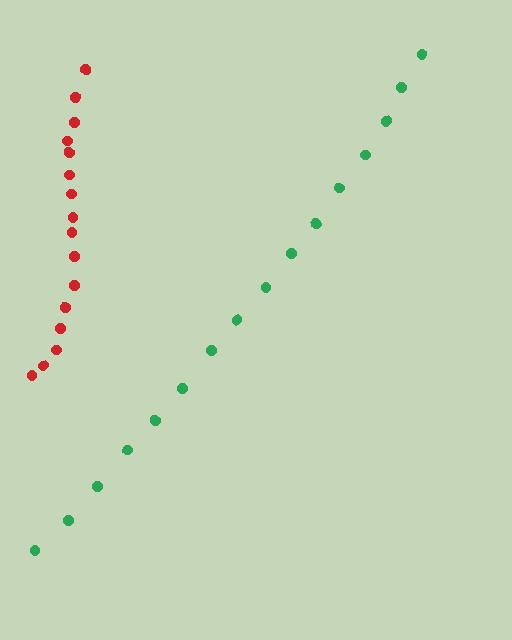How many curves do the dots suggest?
There are 2 distinct paths.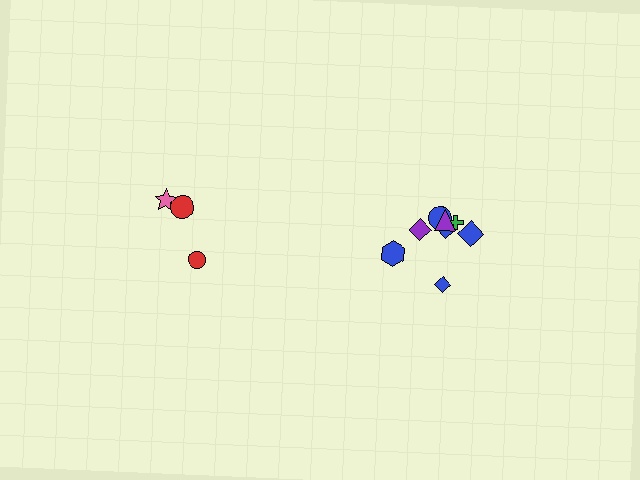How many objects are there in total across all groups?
There are 11 objects.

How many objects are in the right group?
There are 8 objects.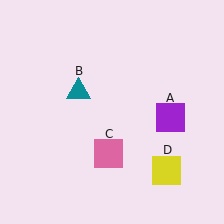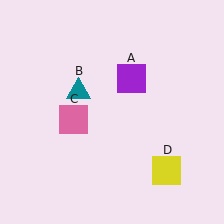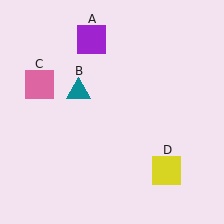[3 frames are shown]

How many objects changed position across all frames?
2 objects changed position: purple square (object A), pink square (object C).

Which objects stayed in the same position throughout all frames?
Teal triangle (object B) and yellow square (object D) remained stationary.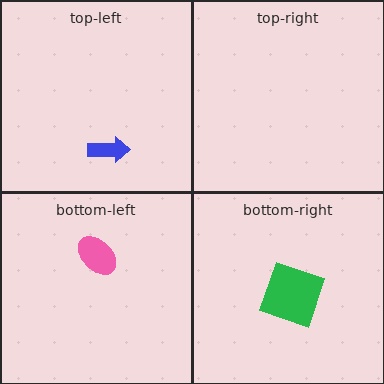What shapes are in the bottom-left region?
The pink ellipse.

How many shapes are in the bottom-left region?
1.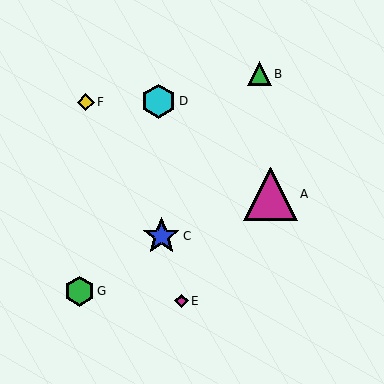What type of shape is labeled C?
Shape C is a blue star.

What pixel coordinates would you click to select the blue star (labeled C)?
Click at (161, 236) to select the blue star C.